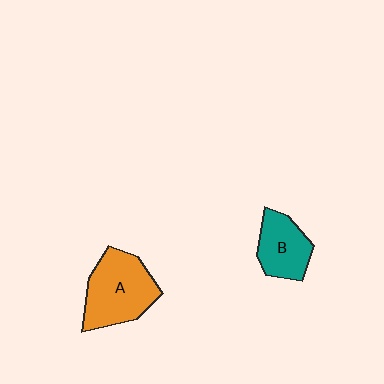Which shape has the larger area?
Shape A (orange).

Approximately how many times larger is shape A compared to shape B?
Approximately 1.5 times.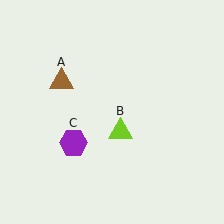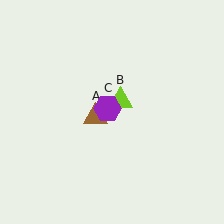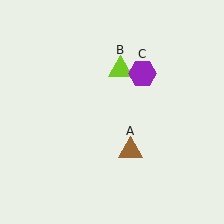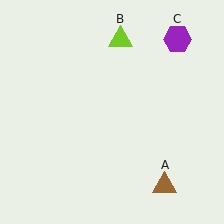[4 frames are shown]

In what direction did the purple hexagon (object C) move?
The purple hexagon (object C) moved up and to the right.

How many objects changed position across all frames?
3 objects changed position: brown triangle (object A), lime triangle (object B), purple hexagon (object C).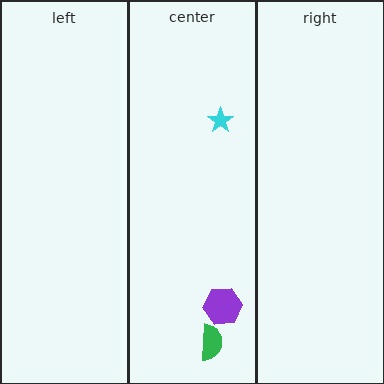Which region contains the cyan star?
The center region.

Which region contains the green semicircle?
The center region.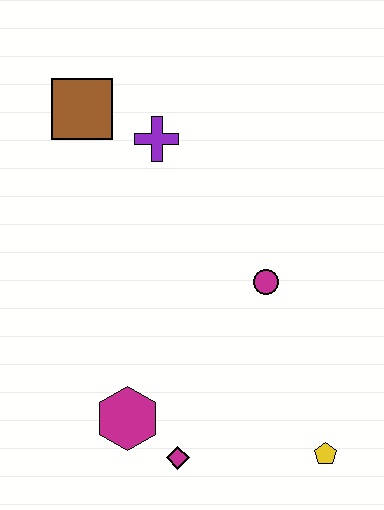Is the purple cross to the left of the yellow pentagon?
Yes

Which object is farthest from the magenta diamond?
The brown square is farthest from the magenta diamond.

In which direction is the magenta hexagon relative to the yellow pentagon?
The magenta hexagon is to the left of the yellow pentagon.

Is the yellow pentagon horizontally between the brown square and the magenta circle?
No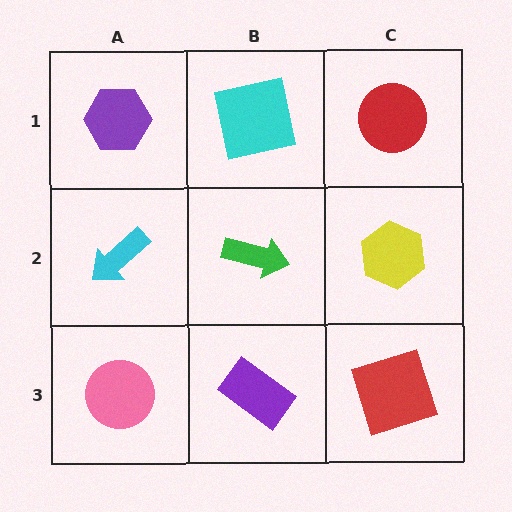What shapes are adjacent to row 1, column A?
A cyan arrow (row 2, column A), a cyan square (row 1, column B).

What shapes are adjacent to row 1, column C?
A yellow hexagon (row 2, column C), a cyan square (row 1, column B).